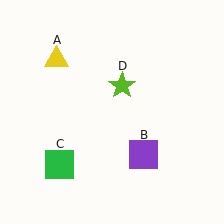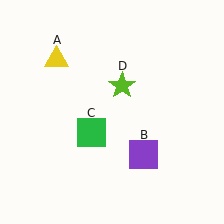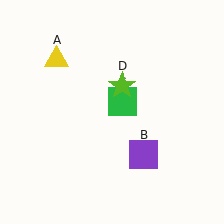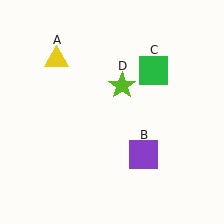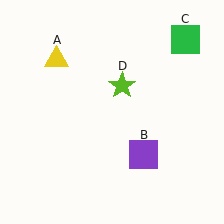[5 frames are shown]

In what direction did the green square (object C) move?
The green square (object C) moved up and to the right.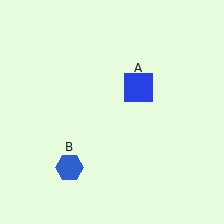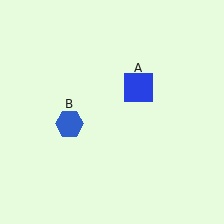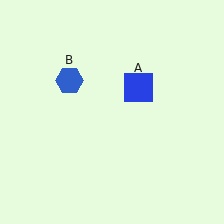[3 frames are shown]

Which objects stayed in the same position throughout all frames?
Blue square (object A) remained stationary.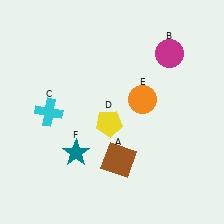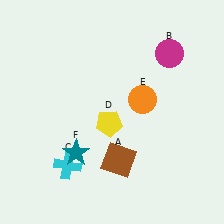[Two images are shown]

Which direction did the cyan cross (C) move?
The cyan cross (C) moved down.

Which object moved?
The cyan cross (C) moved down.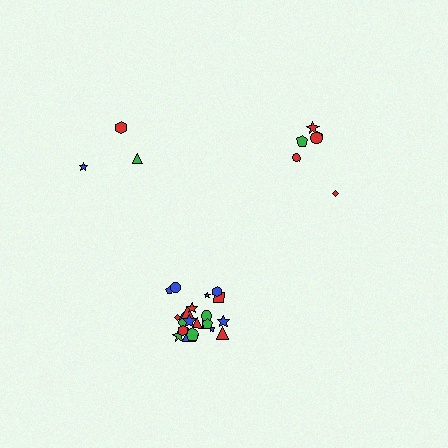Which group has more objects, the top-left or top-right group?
The top-right group.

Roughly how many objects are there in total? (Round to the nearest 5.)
Roughly 30 objects in total.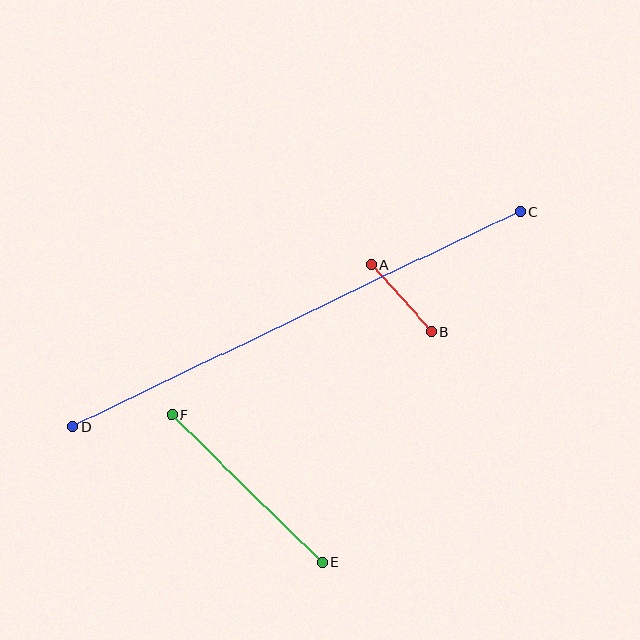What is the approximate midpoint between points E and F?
The midpoint is at approximately (247, 489) pixels.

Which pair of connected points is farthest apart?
Points C and D are farthest apart.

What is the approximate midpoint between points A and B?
The midpoint is at approximately (401, 298) pixels.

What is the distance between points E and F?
The distance is approximately 210 pixels.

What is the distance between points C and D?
The distance is approximately 495 pixels.